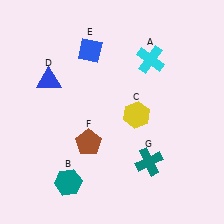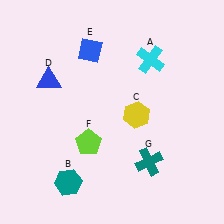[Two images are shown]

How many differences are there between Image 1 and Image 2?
There is 1 difference between the two images.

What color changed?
The pentagon (F) changed from brown in Image 1 to lime in Image 2.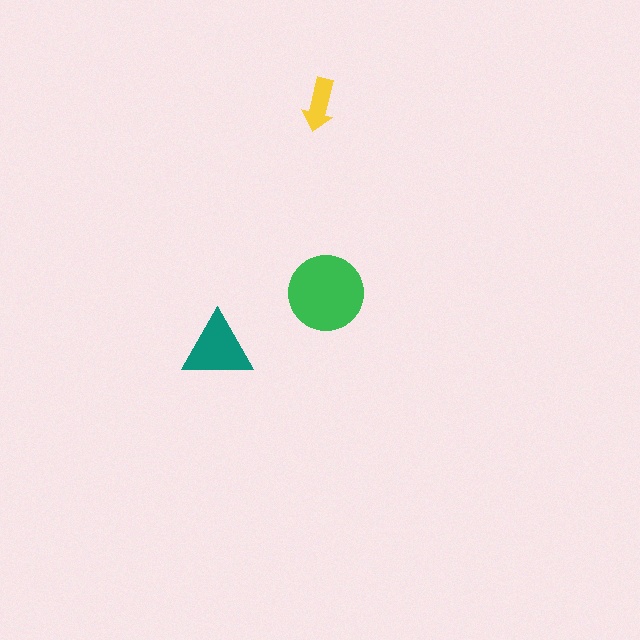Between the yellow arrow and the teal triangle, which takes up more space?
The teal triangle.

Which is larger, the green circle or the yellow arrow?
The green circle.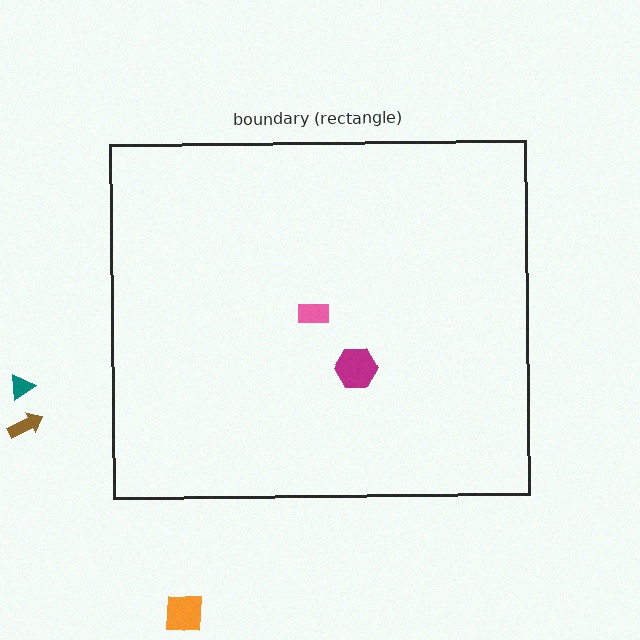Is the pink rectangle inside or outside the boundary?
Inside.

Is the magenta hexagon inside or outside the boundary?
Inside.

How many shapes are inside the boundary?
2 inside, 3 outside.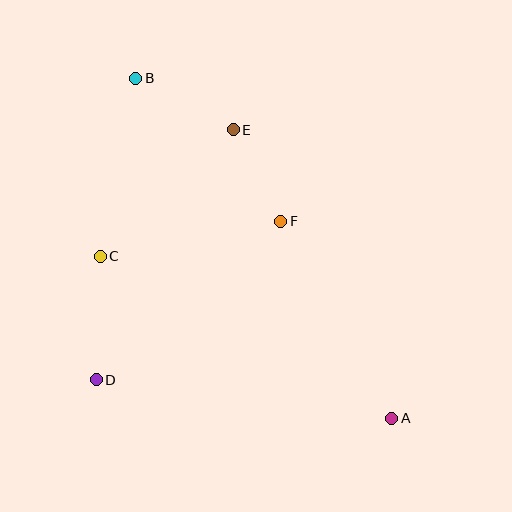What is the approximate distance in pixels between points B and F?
The distance between B and F is approximately 204 pixels.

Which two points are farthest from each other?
Points A and B are farthest from each other.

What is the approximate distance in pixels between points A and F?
The distance between A and F is approximately 227 pixels.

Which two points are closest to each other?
Points E and F are closest to each other.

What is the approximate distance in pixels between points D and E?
The distance between D and E is approximately 285 pixels.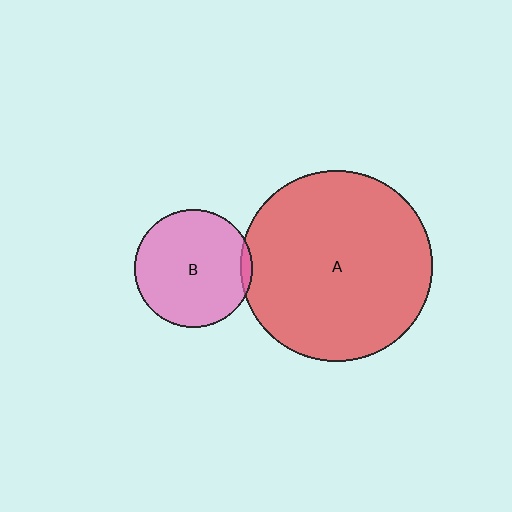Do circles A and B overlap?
Yes.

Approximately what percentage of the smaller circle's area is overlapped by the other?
Approximately 5%.